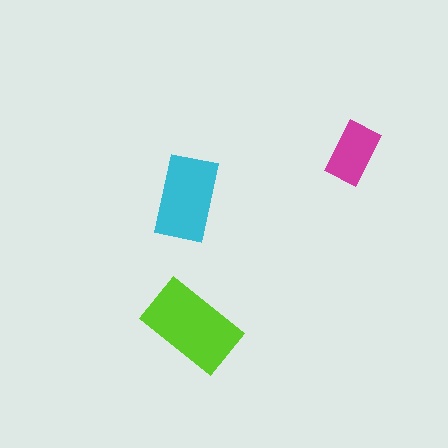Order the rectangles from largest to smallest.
the lime one, the cyan one, the magenta one.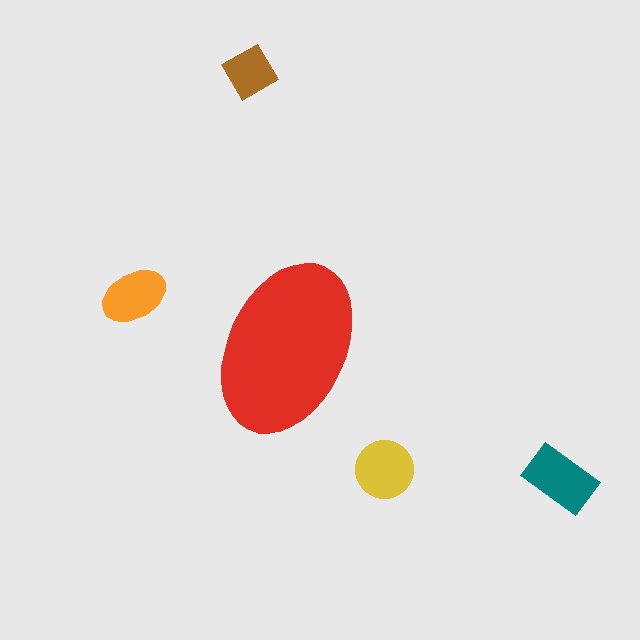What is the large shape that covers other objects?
A red ellipse.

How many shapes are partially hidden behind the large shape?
0 shapes are partially hidden.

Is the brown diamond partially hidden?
No, the brown diamond is fully visible.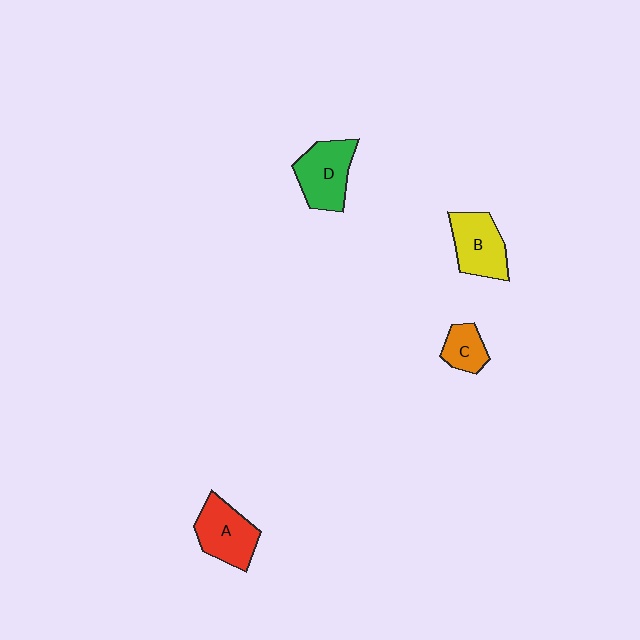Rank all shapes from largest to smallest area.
From largest to smallest: D (green), A (red), B (yellow), C (orange).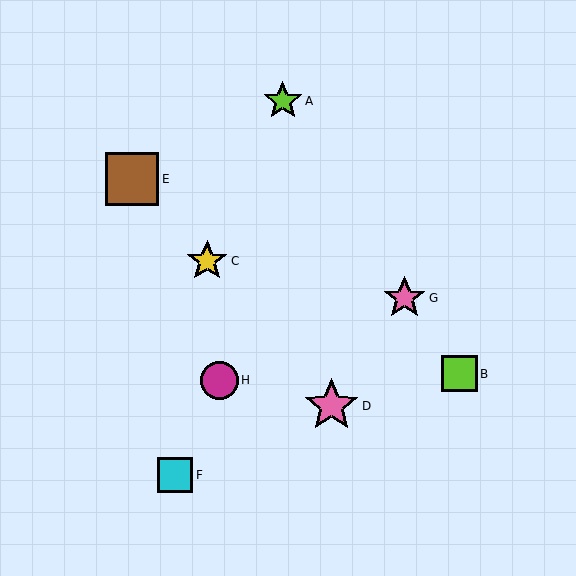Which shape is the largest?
The pink star (labeled D) is the largest.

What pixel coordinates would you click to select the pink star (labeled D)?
Click at (332, 406) to select the pink star D.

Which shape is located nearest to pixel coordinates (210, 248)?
The yellow star (labeled C) at (207, 261) is nearest to that location.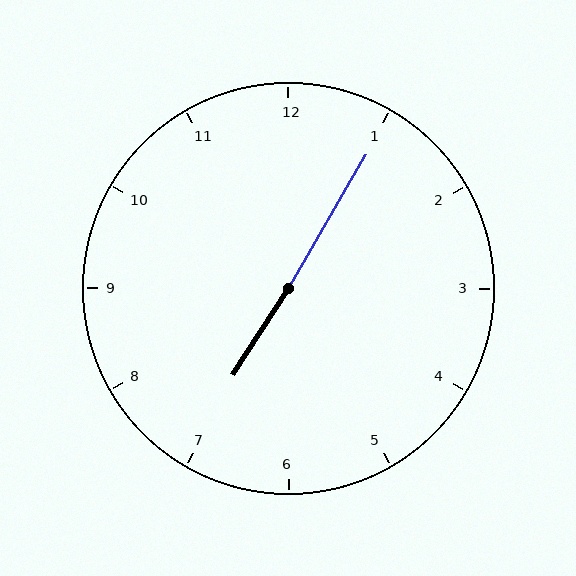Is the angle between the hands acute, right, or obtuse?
It is obtuse.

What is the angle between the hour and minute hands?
Approximately 178 degrees.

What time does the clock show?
7:05.